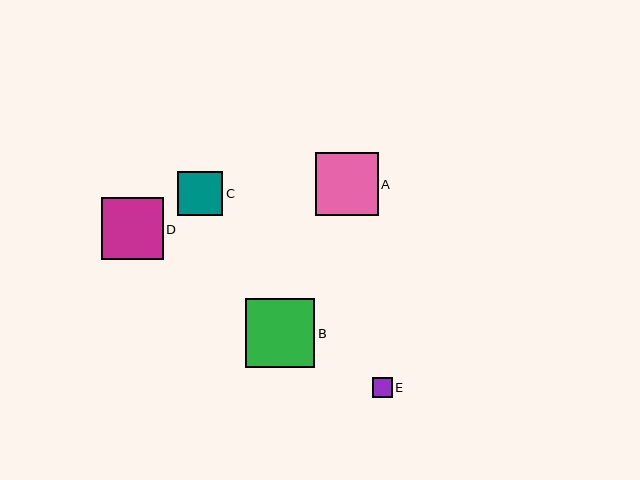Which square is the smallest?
Square E is the smallest with a size of approximately 20 pixels.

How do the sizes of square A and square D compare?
Square A and square D are approximately the same size.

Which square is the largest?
Square B is the largest with a size of approximately 69 pixels.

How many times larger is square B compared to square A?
Square B is approximately 1.1 times the size of square A.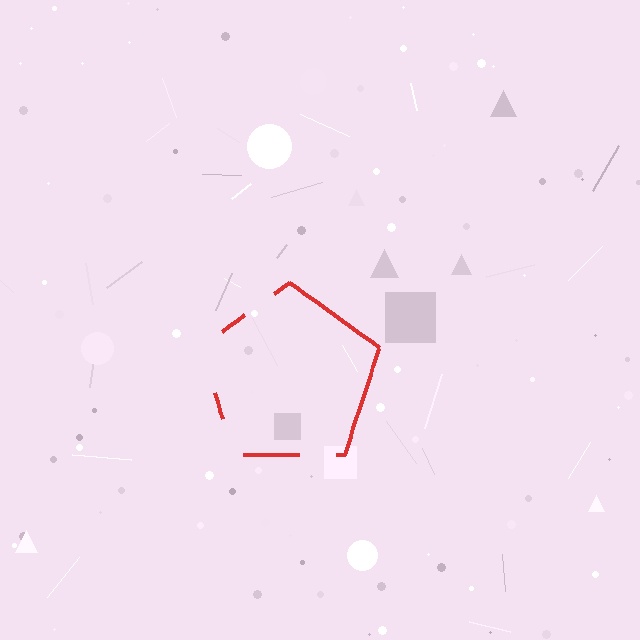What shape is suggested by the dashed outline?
The dashed outline suggests a pentagon.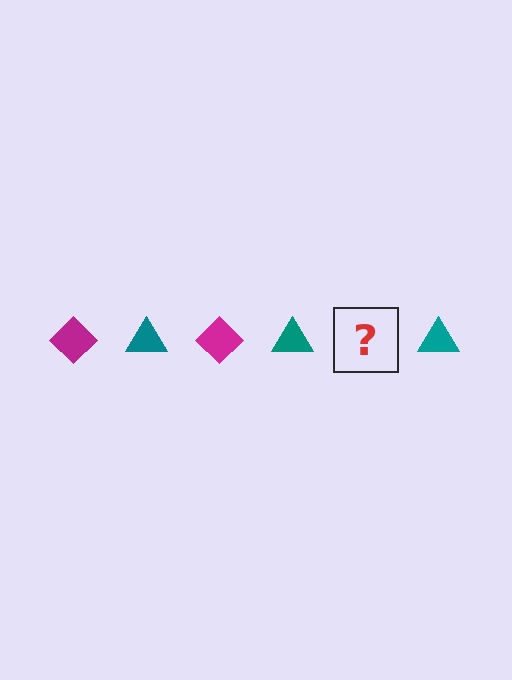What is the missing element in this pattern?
The missing element is a magenta diamond.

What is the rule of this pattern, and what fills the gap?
The rule is that the pattern alternates between magenta diamond and teal triangle. The gap should be filled with a magenta diamond.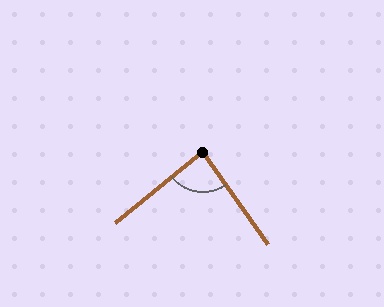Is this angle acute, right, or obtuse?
It is approximately a right angle.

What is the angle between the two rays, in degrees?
Approximately 86 degrees.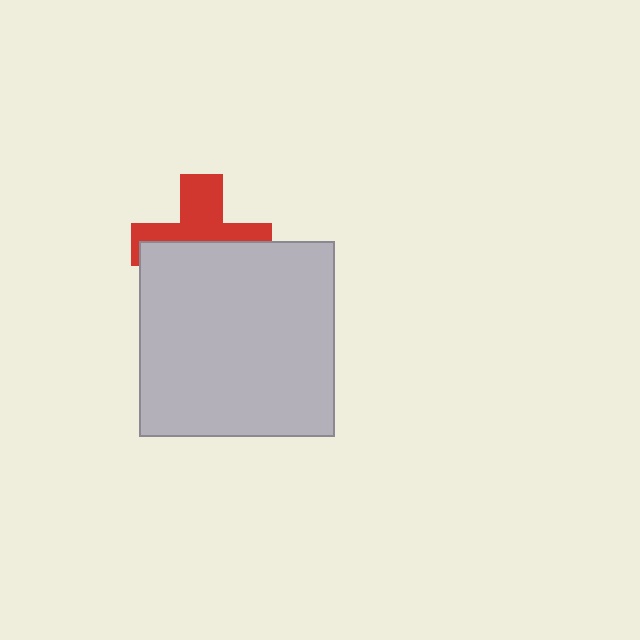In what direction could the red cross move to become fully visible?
The red cross could move up. That would shift it out from behind the light gray square entirely.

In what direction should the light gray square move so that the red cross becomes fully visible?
The light gray square should move down. That is the shortest direction to clear the overlap and leave the red cross fully visible.